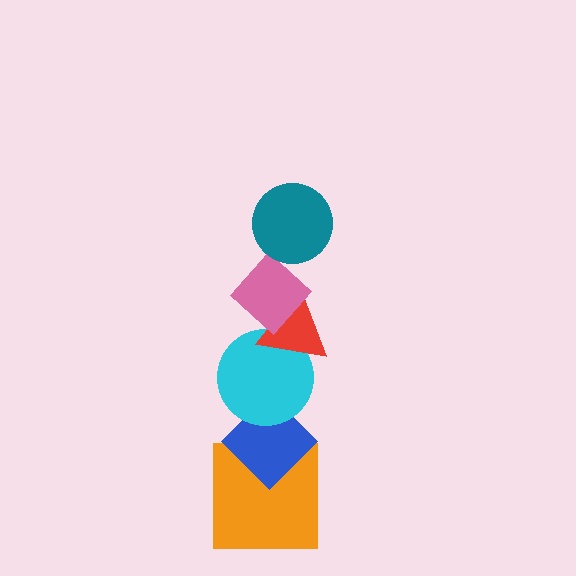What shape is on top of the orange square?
The blue diamond is on top of the orange square.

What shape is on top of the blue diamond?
The cyan circle is on top of the blue diamond.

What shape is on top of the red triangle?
The pink diamond is on top of the red triangle.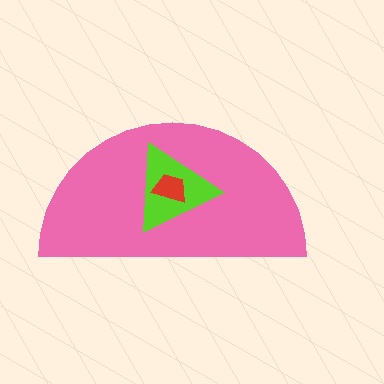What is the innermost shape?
The red trapezoid.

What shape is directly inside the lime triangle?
The red trapezoid.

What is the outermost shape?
The pink semicircle.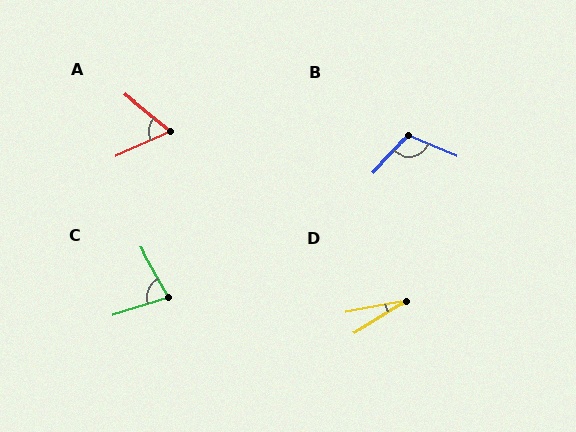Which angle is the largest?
B, at approximately 110 degrees.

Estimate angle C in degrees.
Approximately 78 degrees.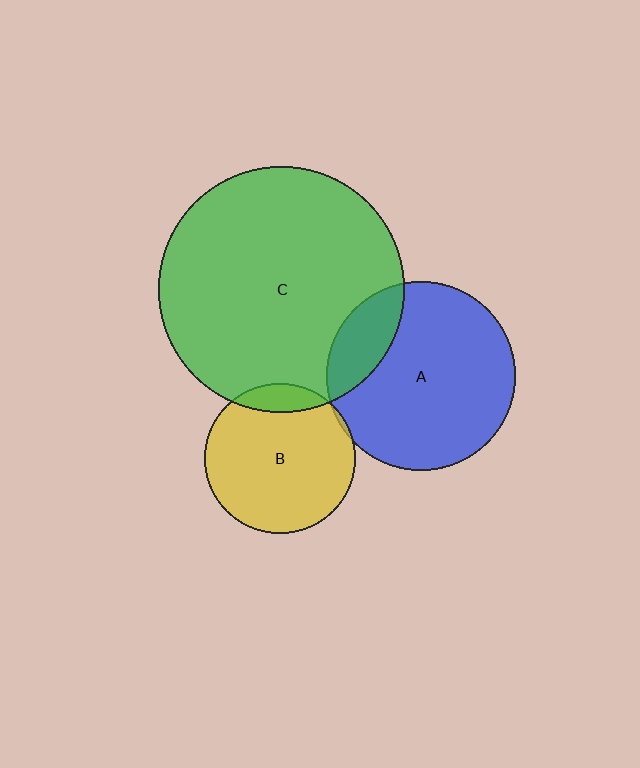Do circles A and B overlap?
Yes.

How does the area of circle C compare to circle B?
Approximately 2.7 times.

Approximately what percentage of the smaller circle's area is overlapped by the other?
Approximately 5%.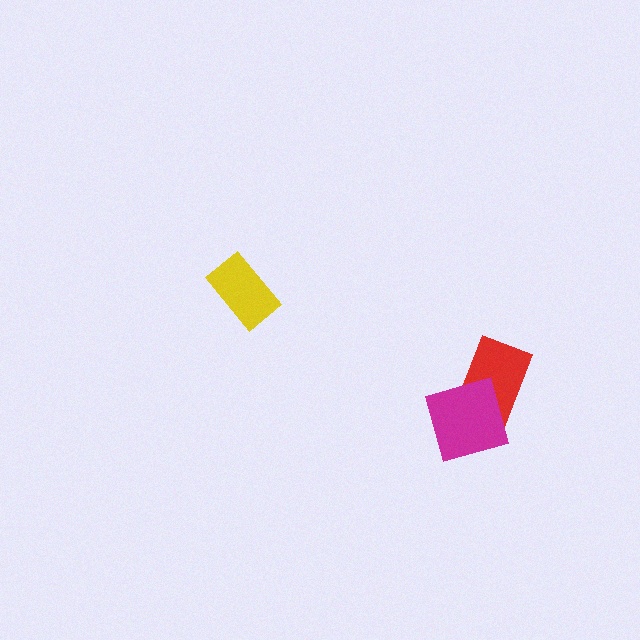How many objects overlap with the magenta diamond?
1 object overlaps with the magenta diamond.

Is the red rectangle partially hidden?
Yes, it is partially covered by another shape.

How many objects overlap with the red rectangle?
1 object overlaps with the red rectangle.